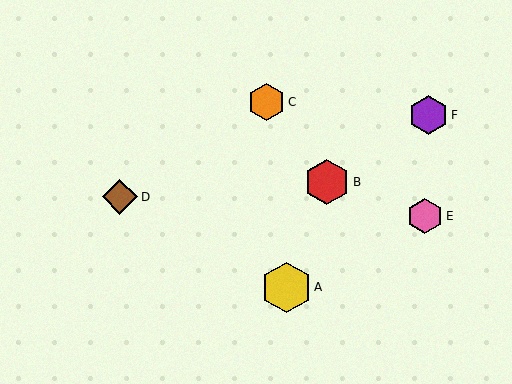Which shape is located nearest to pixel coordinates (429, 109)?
The purple hexagon (labeled F) at (429, 115) is nearest to that location.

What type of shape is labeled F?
Shape F is a purple hexagon.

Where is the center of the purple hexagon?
The center of the purple hexagon is at (429, 115).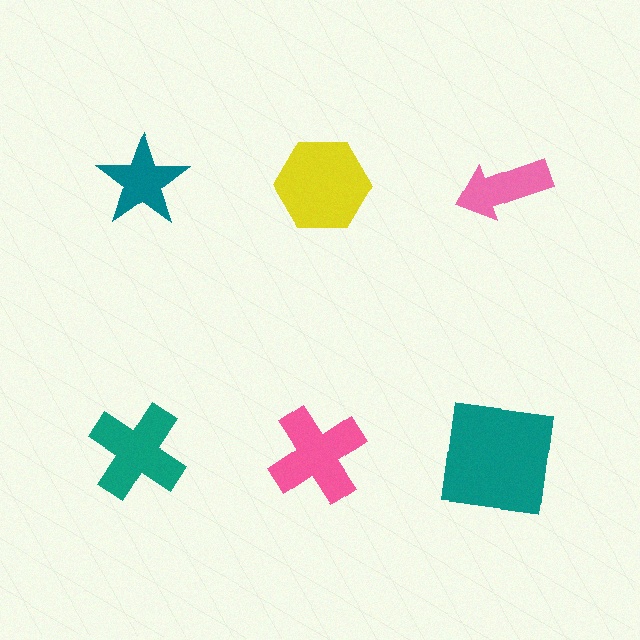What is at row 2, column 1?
A teal cross.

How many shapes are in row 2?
3 shapes.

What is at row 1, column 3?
A pink arrow.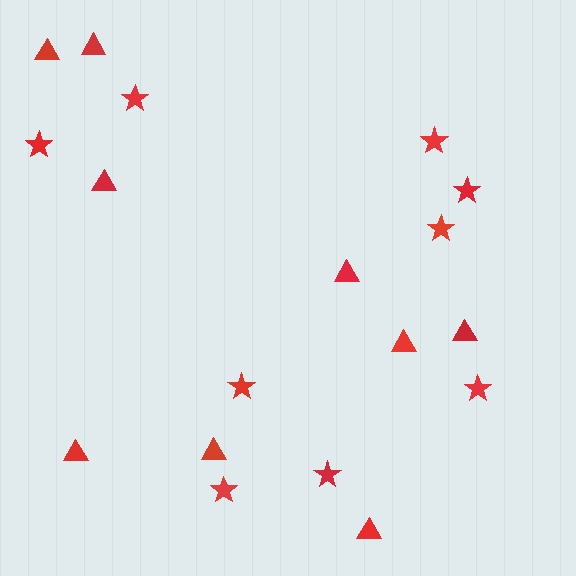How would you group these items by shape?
There are 2 groups: one group of triangles (9) and one group of stars (9).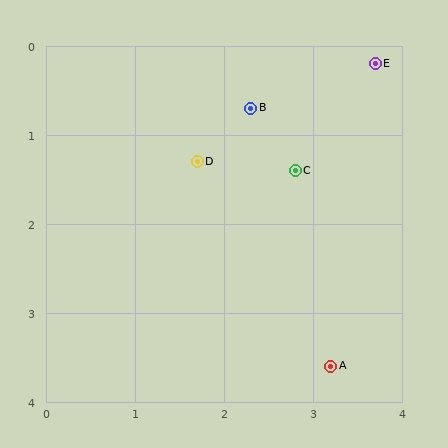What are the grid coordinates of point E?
Point E is at approximately (3.7, 0.2).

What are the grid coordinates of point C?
Point C is at approximately (2.8, 1.4).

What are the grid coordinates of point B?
Point B is at approximately (2.3, 0.7).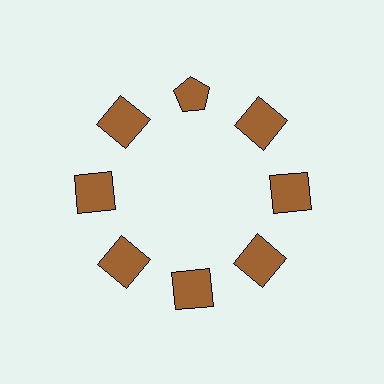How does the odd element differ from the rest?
It has a different shape: pentagon instead of square.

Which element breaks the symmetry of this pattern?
The brown pentagon at roughly the 12 o'clock position breaks the symmetry. All other shapes are brown squares.